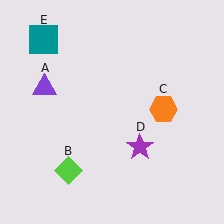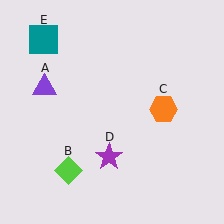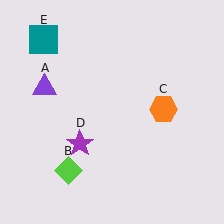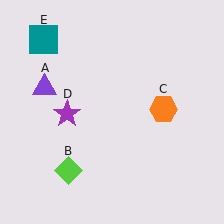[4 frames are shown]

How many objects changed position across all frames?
1 object changed position: purple star (object D).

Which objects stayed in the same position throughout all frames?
Purple triangle (object A) and lime diamond (object B) and orange hexagon (object C) and teal square (object E) remained stationary.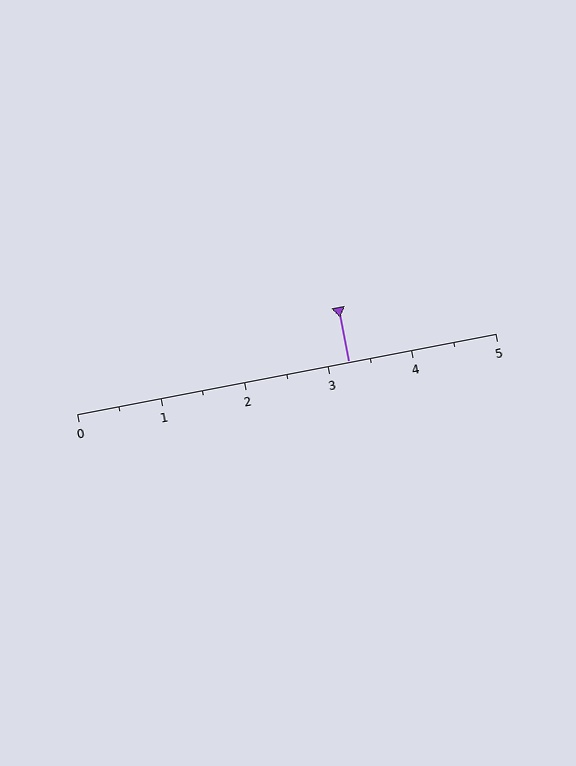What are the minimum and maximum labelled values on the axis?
The axis runs from 0 to 5.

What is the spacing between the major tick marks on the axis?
The major ticks are spaced 1 apart.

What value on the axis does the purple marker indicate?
The marker indicates approximately 3.2.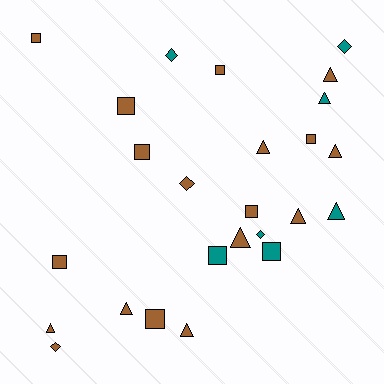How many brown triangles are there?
There are 8 brown triangles.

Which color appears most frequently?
Brown, with 18 objects.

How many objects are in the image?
There are 25 objects.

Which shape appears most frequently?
Square, with 10 objects.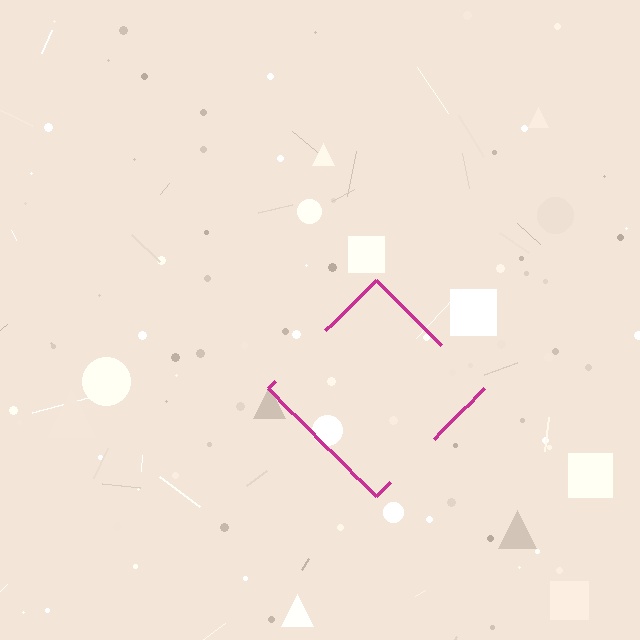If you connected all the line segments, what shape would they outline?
They would outline a diamond.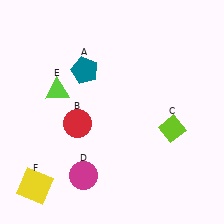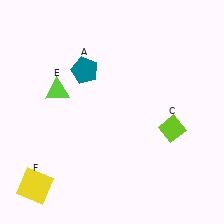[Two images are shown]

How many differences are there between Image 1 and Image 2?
There are 2 differences between the two images.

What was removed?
The magenta circle (D), the red circle (B) were removed in Image 2.